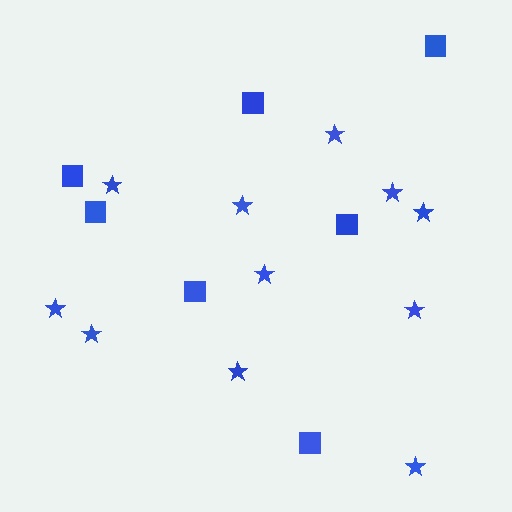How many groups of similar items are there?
There are 2 groups: one group of squares (7) and one group of stars (11).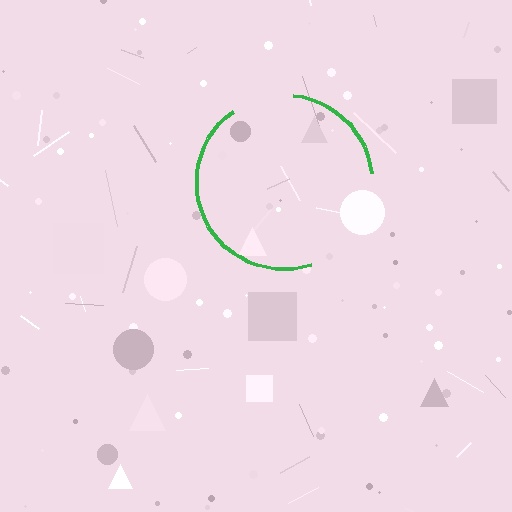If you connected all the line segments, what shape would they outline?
They would outline a circle.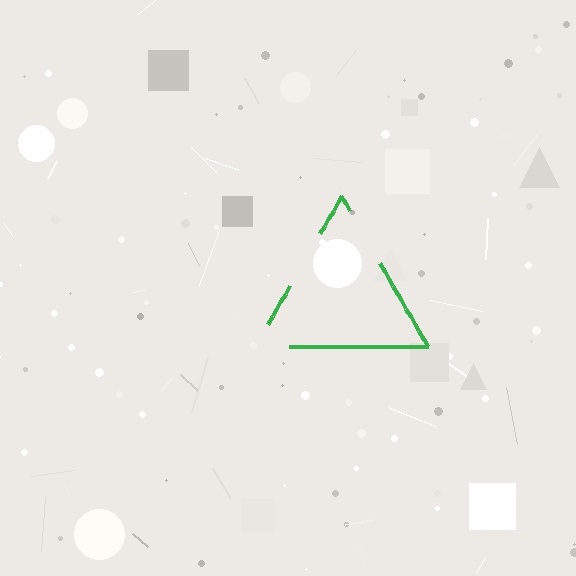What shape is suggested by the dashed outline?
The dashed outline suggests a triangle.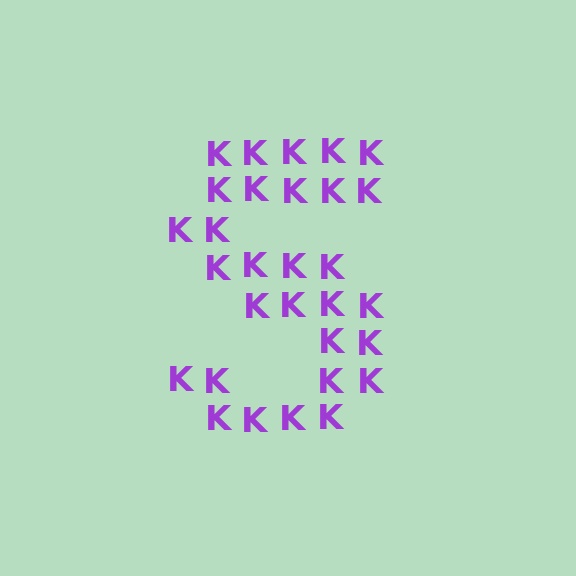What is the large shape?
The large shape is the letter S.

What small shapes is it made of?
It is made of small letter K's.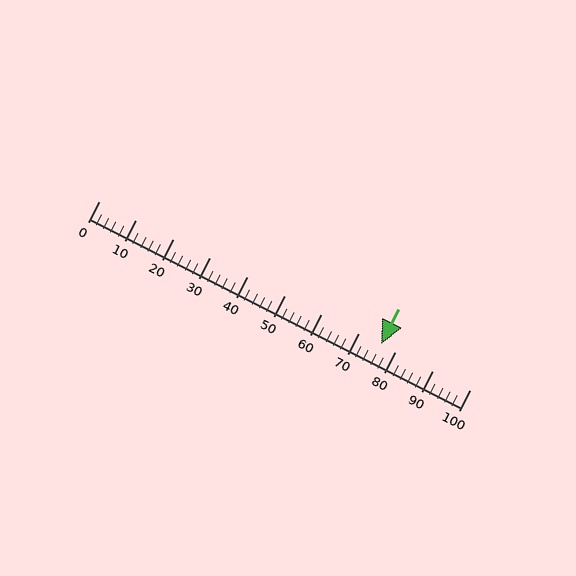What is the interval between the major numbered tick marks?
The major tick marks are spaced 10 units apart.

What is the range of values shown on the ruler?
The ruler shows values from 0 to 100.